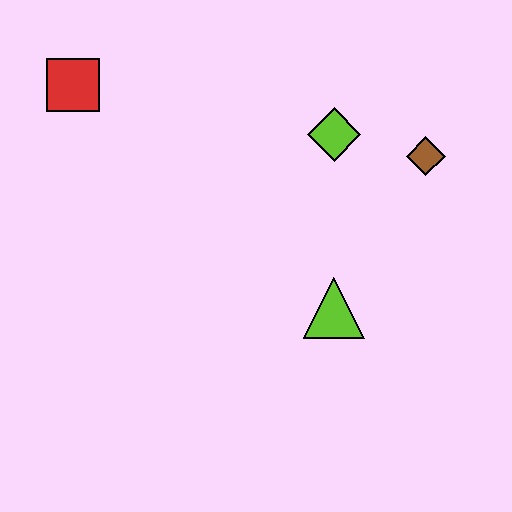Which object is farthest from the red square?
The brown diamond is farthest from the red square.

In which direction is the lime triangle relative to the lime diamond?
The lime triangle is below the lime diamond.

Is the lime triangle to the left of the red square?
No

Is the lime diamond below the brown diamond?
No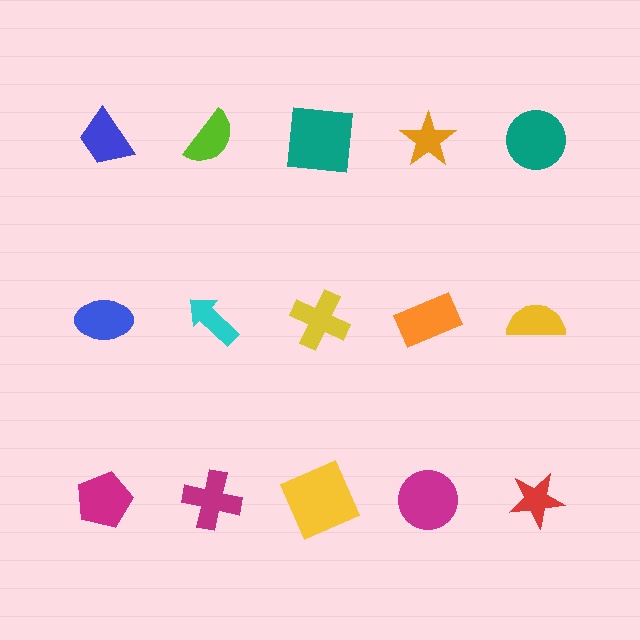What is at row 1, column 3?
A teal square.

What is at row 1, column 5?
A teal circle.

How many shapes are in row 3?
5 shapes.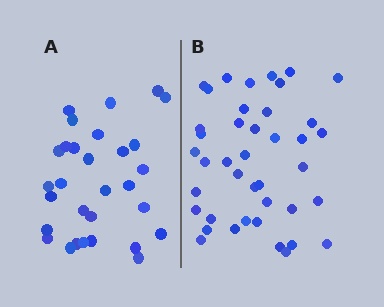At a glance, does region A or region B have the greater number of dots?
Region B (the right region) has more dots.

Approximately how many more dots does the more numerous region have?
Region B has roughly 12 or so more dots than region A.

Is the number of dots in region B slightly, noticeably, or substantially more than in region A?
Region B has noticeably more, but not dramatically so. The ratio is roughly 1.4 to 1.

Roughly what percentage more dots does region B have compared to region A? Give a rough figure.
About 35% more.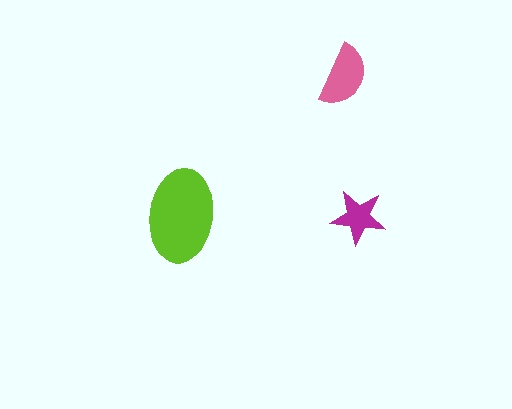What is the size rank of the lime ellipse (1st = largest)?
1st.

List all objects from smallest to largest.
The magenta star, the pink semicircle, the lime ellipse.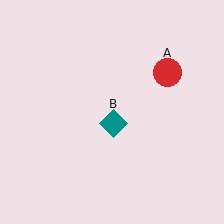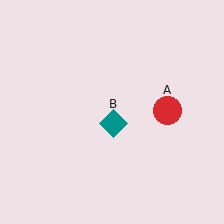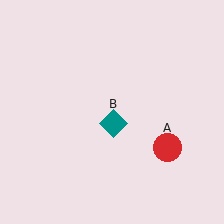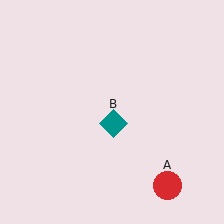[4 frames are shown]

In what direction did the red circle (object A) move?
The red circle (object A) moved down.